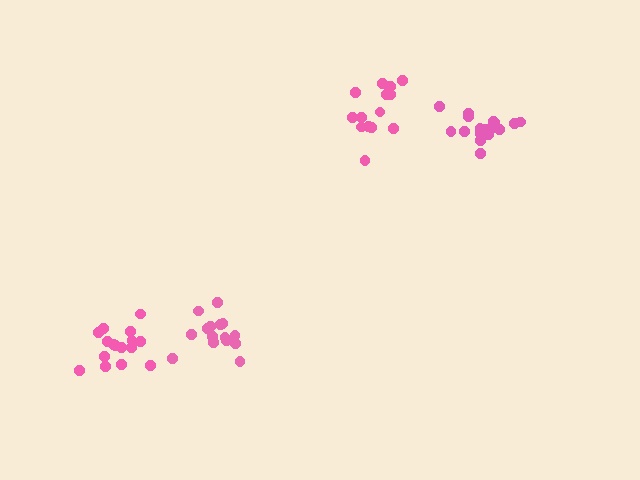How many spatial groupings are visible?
There are 4 spatial groupings.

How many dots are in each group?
Group 1: 18 dots, Group 2: 15 dots, Group 3: 14 dots, Group 4: 16 dots (63 total).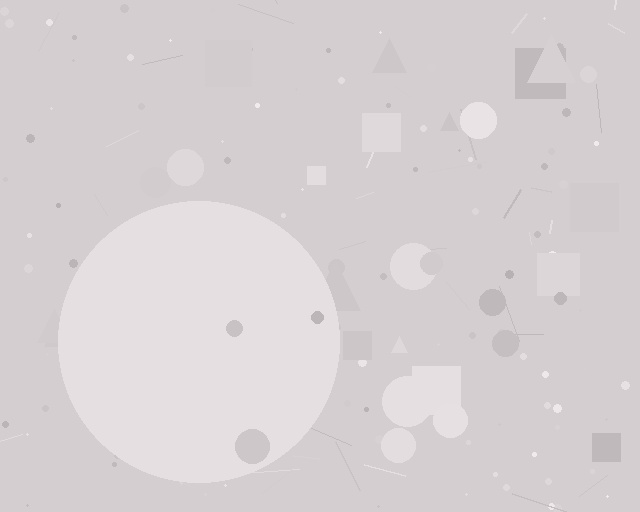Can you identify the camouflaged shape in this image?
The camouflaged shape is a circle.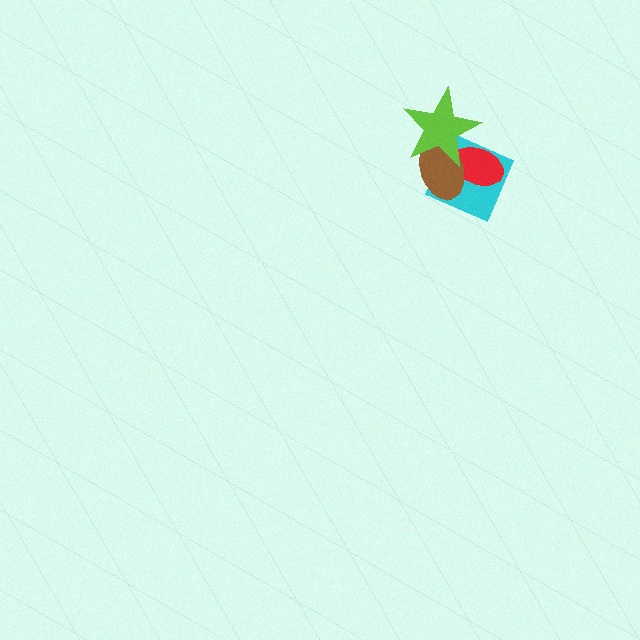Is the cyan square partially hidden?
Yes, it is partially covered by another shape.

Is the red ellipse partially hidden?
Yes, it is partially covered by another shape.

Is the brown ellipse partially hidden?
Yes, it is partially covered by another shape.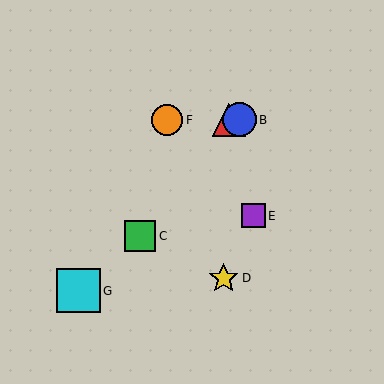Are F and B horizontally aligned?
Yes, both are at y≈120.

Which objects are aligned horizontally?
Objects A, B, F are aligned horizontally.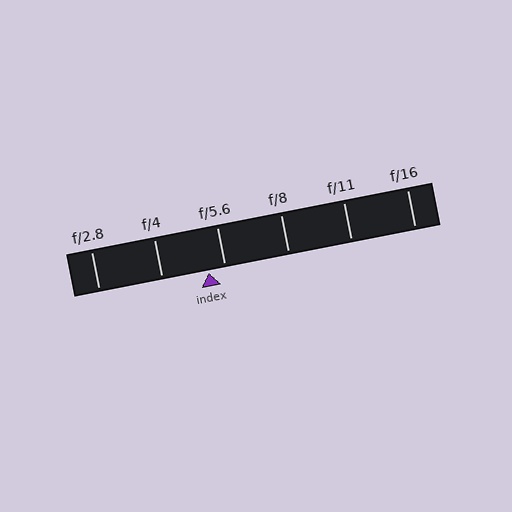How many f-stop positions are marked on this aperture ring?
There are 6 f-stop positions marked.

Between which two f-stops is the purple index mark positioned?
The index mark is between f/4 and f/5.6.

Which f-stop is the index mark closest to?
The index mark is closest to f/5.6.